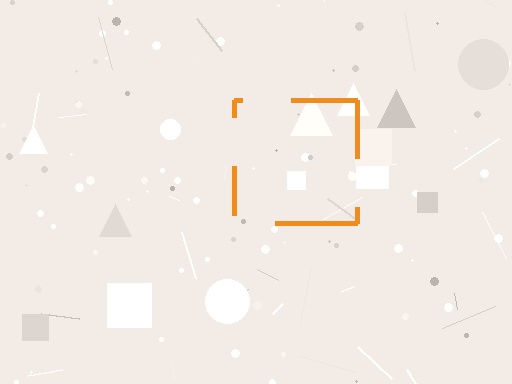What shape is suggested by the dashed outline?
The dashed outline suggests a square.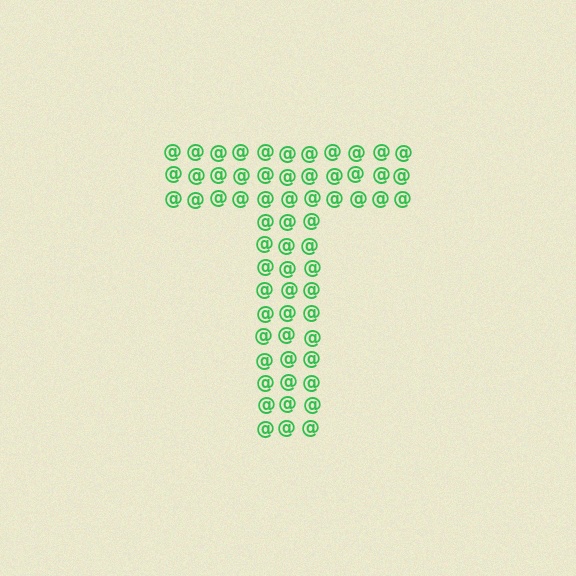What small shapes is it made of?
It is made of small at signs.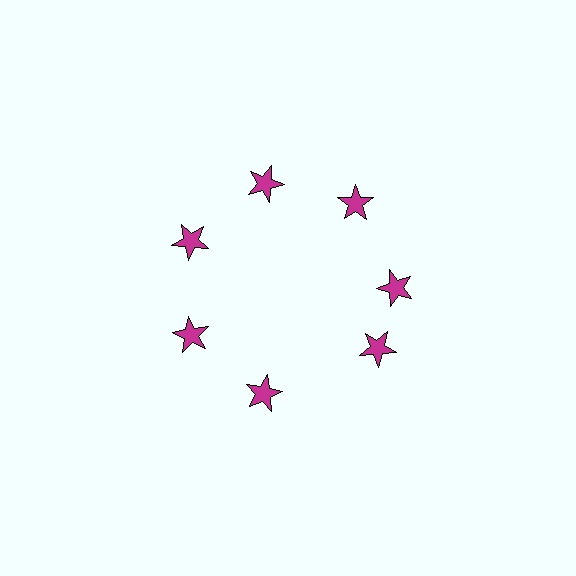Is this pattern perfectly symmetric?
No. The 7 magenta stars are arranged in a ring, but one element near the 5 o'clock position is rotated out of alignment along the ring, breaking the 7-fold rotational symmetry.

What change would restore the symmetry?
The symmetry would be restored by rotating it back into even spacing with its neighbors so that all 7 stars sit at equal angles and equal distance from the center.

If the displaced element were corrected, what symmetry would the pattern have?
It would have 7-fold rotational symmetry — the pattern would map onto itself every 51 degrees.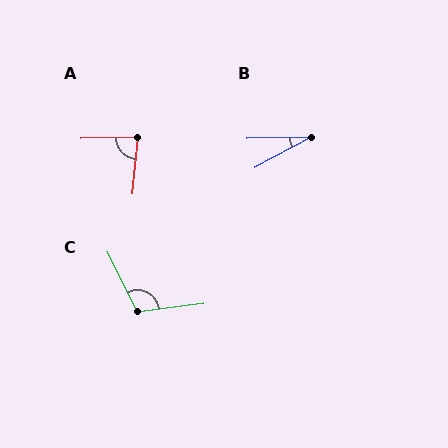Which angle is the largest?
C, at approximately 109 degrees.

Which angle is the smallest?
B, at approximately 27 degrees.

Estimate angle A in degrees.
Approximately 83 degrees.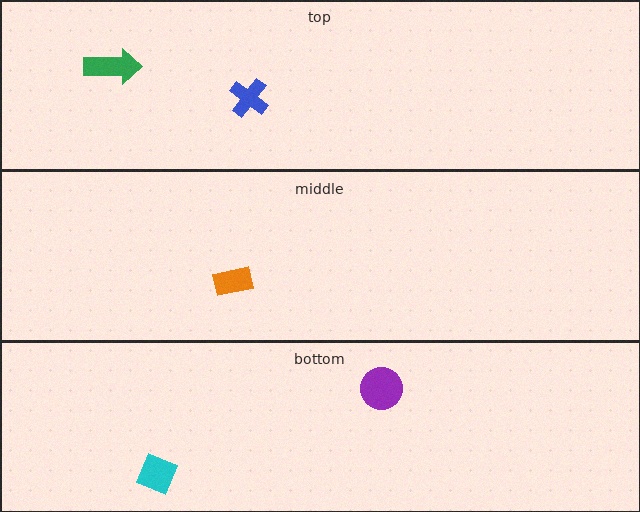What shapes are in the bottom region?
The purple circle, the cyan diamond.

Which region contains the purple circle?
The bottom region.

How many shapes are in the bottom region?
2.